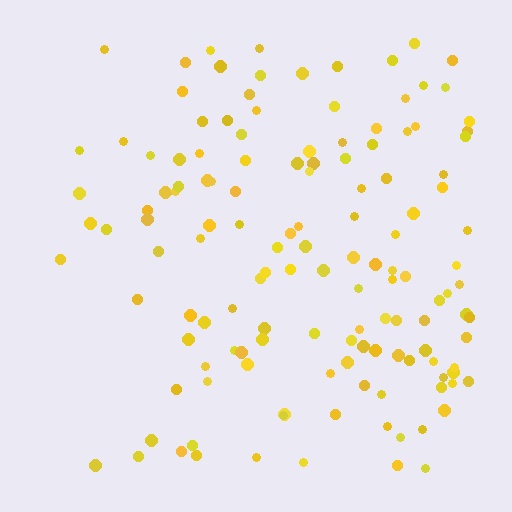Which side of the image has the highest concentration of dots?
The right.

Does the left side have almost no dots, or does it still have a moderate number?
Still a moderate number, just noticeably fewer than the right.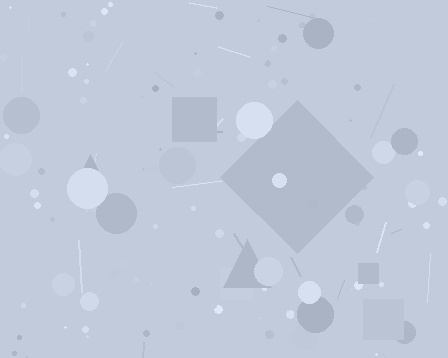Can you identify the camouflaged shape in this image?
The camouflaged shape is a diamond.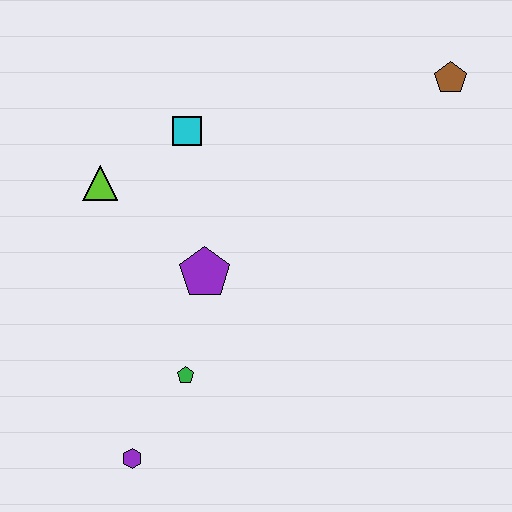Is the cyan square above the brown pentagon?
No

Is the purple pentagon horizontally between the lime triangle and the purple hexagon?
No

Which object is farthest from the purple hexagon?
The brown pentagon is farthest from the purple hexagon.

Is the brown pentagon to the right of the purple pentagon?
Yes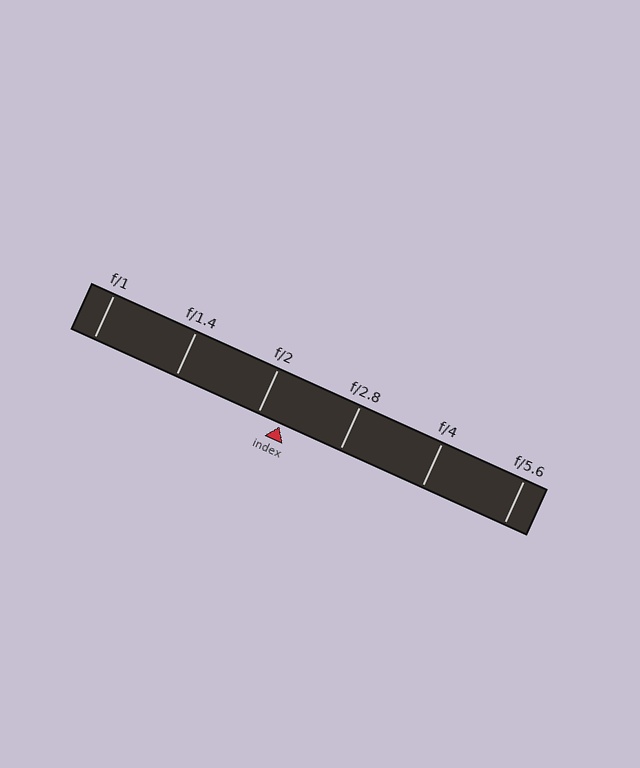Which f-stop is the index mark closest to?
The index mark is closest to f/2.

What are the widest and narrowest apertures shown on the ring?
The widest aperture shown is f/1 and the narrowest is f/5.6.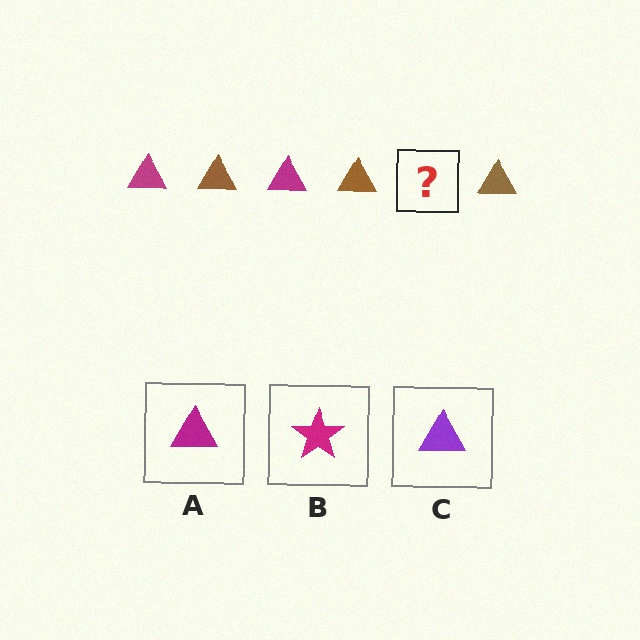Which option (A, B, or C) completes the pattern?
A.